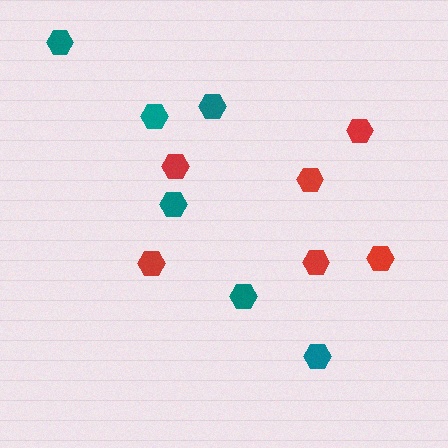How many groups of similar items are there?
There are 2 groups: one group of red hexagons (6) and one group of teal hexagons (6).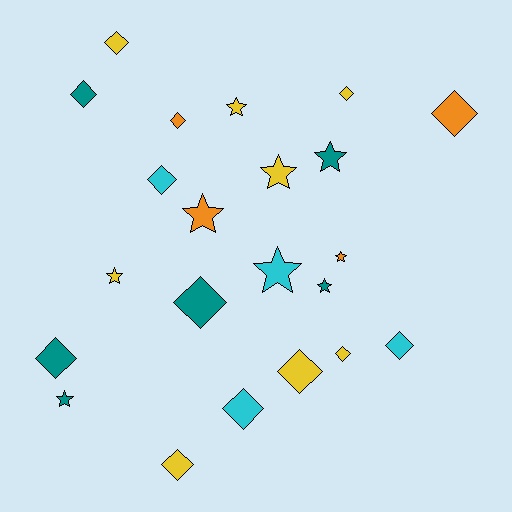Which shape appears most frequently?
Diamond, with 13 objects.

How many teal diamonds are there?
There are 3 teal diamonds.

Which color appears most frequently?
Yellow, with 8 objects.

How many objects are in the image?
There are 22 objects.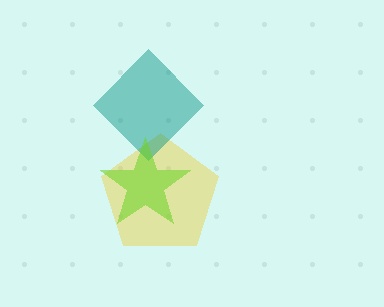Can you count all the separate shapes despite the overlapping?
Yes, there are 3 separate shapes.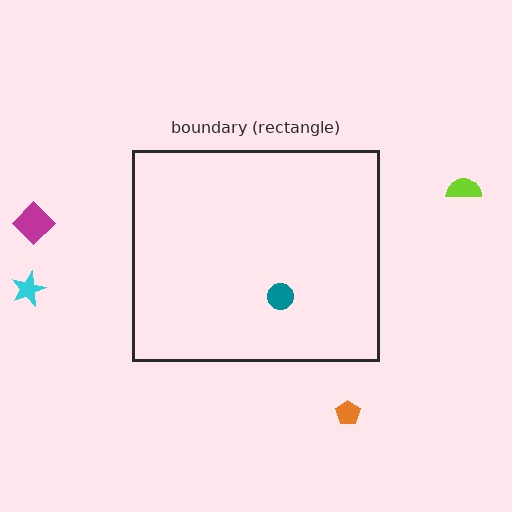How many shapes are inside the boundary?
1 inside, 4 outside.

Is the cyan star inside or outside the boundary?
Outside.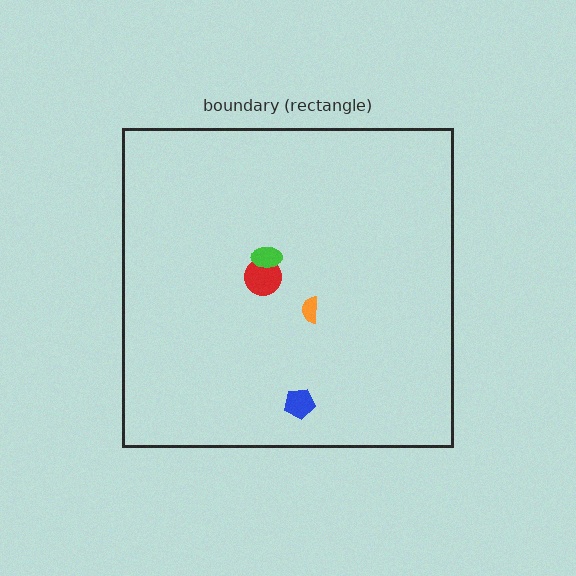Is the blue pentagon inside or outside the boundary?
Inside.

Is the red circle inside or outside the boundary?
Inside.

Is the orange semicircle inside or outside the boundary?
Inside.